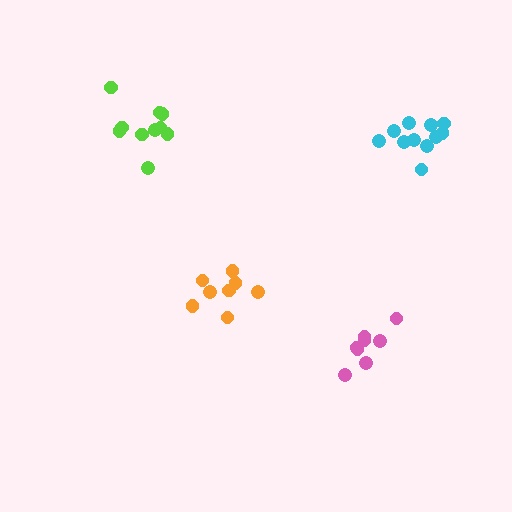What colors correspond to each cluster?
The clusters are colored: orange, cyan, pink, lime.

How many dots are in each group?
Group 1: 8 dots, Group 2: 11 dots, Group 3: 8 dots, Group 4: 10 dots (37 total).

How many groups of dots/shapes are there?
There are 4 groups.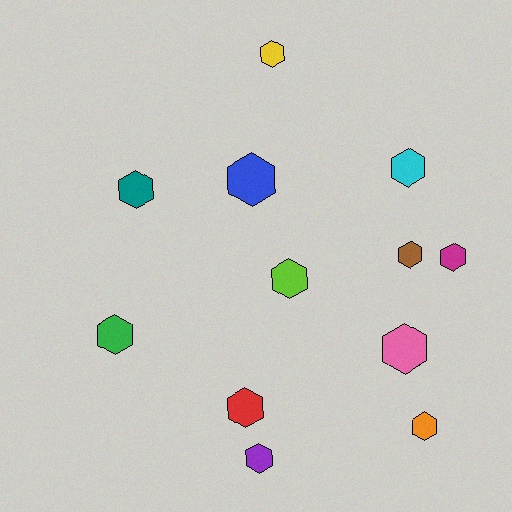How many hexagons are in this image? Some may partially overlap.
There are 12 hexagons.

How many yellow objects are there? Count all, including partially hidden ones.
There is 1 yellow object.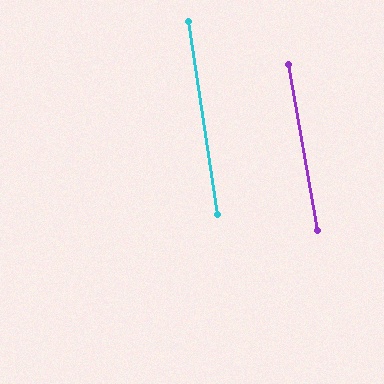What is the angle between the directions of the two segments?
Approximately 1 degree.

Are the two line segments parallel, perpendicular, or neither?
Parallel — their directions differ by only 1.2°.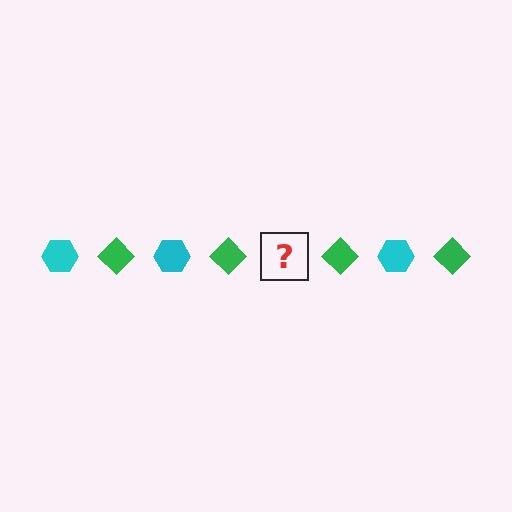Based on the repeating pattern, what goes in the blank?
The blank should be a cyan hexagon.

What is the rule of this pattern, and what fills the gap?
The rule is that the pattern alternates between cyan hexagon and green diamond. The gap should be filled with a cyan hexagon.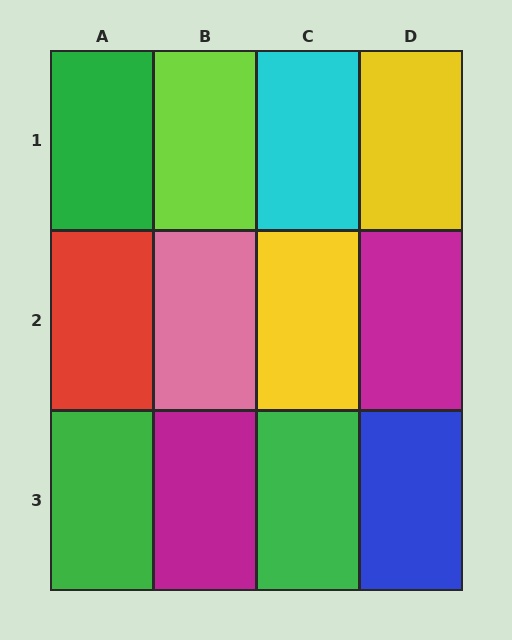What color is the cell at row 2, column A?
Red.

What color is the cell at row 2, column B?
Pink.